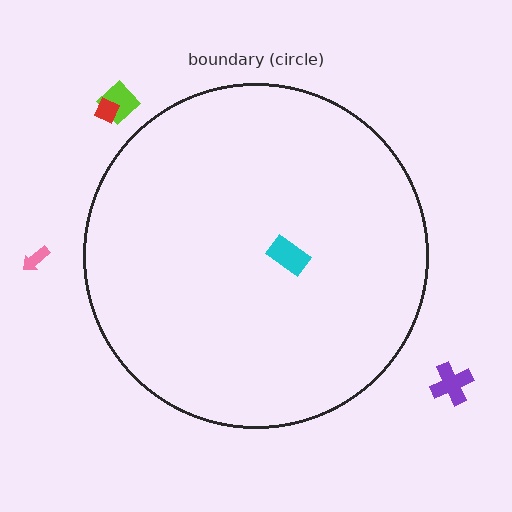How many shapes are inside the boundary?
1 inside, 4 outside.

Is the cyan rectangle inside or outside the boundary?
Inside.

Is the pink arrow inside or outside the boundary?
Outside.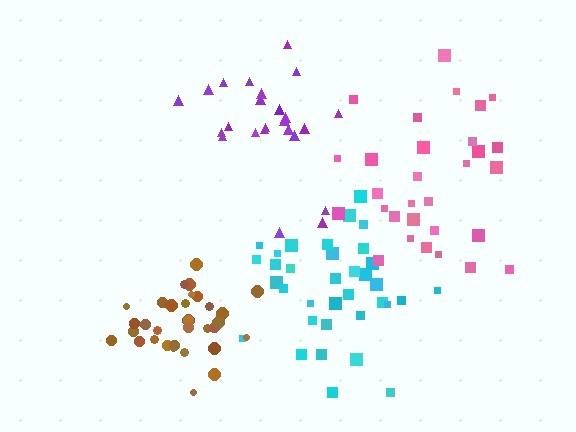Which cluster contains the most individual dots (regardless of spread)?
Cyan (35).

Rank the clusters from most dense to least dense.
brown, cyan, purple, pink.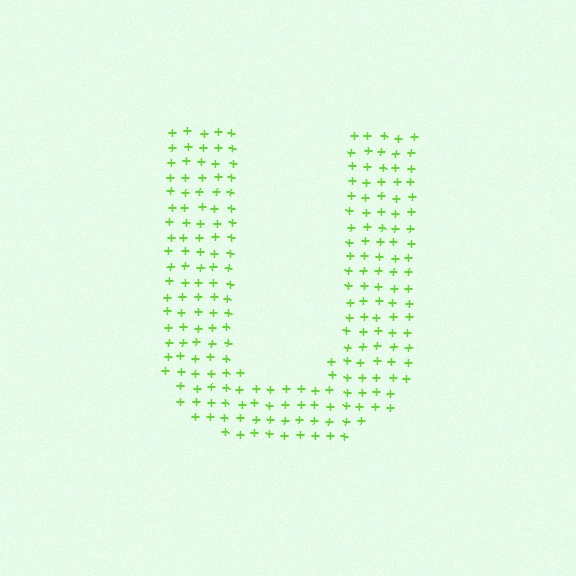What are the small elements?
The small elements are plus signs.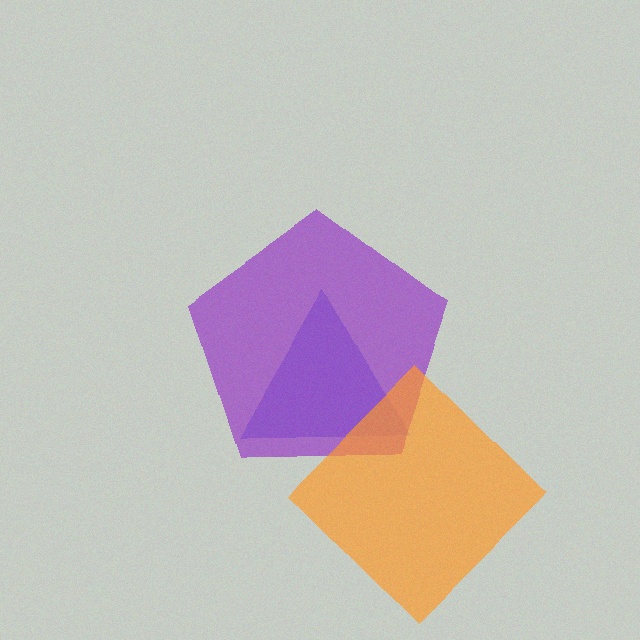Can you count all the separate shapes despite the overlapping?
Yes, there are 3 separate shapes.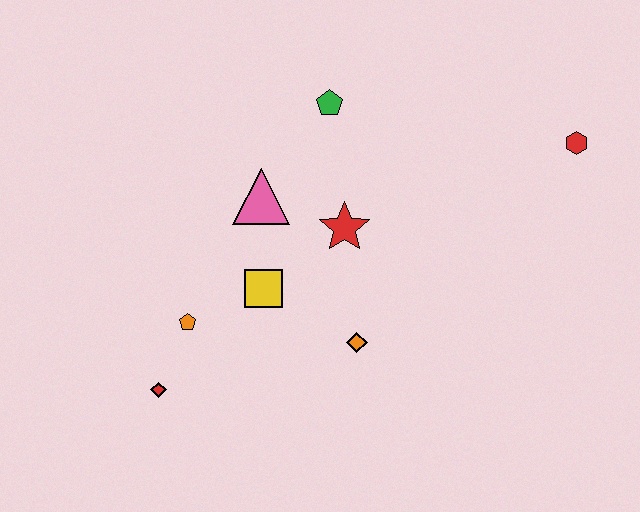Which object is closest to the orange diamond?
The yellow square is closest to the orange diamond.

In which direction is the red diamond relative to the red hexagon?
The red diamond is to the left of the red hexagon.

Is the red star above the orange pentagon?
Yes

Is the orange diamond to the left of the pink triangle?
No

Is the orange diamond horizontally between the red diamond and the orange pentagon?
No